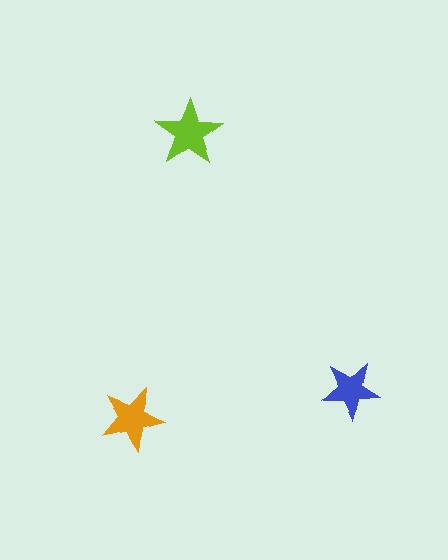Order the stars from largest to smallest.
the lime one, the orange one, the blue one.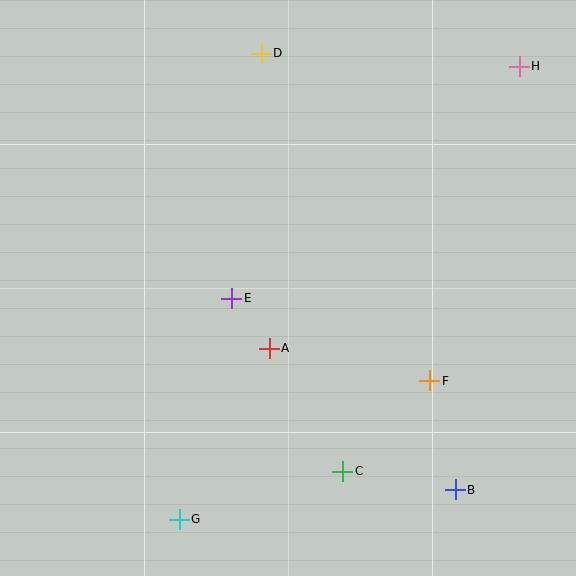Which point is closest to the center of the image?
Point E at (232, 298) is closest to the center.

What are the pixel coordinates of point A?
Point A is at (269, 348).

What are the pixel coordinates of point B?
Point B is at (455, 490).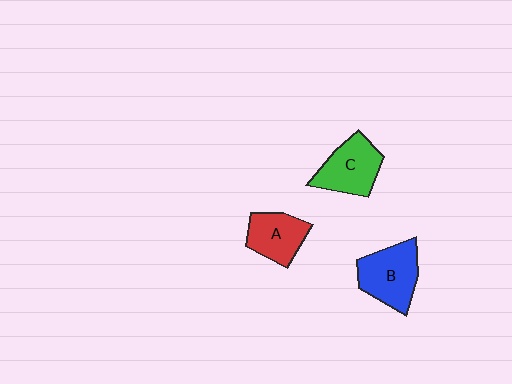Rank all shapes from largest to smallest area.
From largest to smallest: B (blue), C (green), A (red).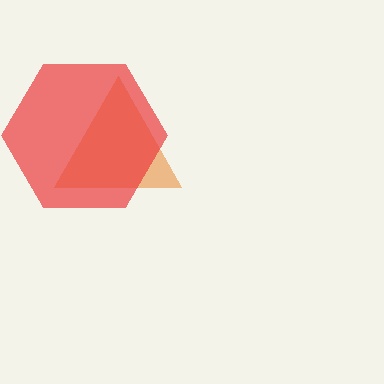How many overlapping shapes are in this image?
There are 2 overlapping shapes in the image.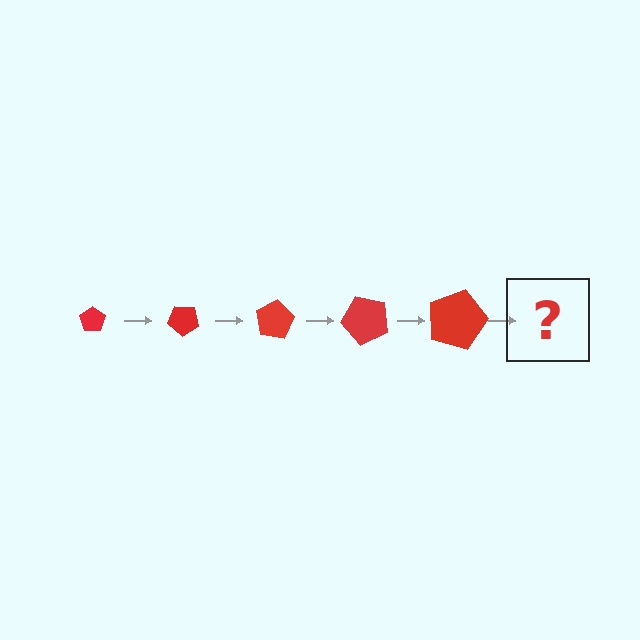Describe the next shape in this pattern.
It should be a pentagon, larger than the previous one and rotated 200 degrees from the start.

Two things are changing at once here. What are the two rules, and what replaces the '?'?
The two rules are that the pentagon grows larger each step and it rotates 40 degrees each step. The '?' should be a pentagon, larger than the previous one and rotated 200 degrees from the start.